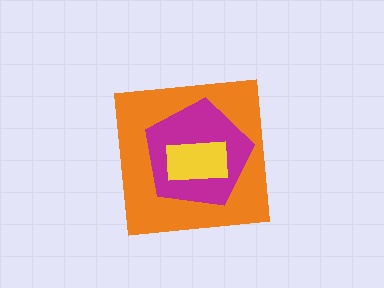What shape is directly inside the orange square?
The magenta pentagon.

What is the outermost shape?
The orange square.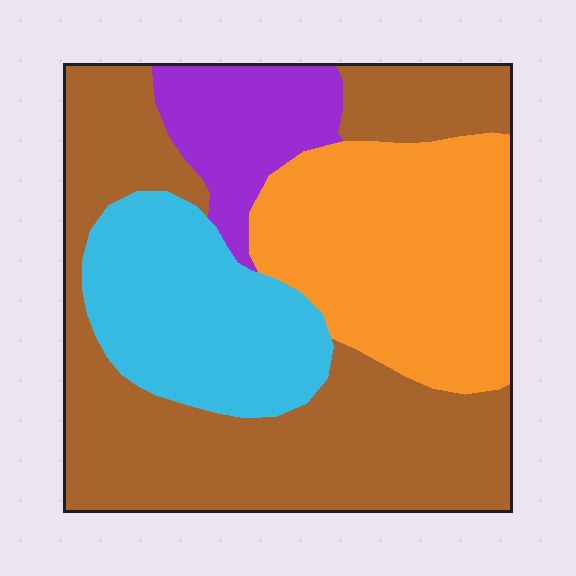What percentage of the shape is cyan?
Cyan takes up about one fifth (1/5) of the shape.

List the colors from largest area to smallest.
From largest to smallest: brown, orange, cyan, purple.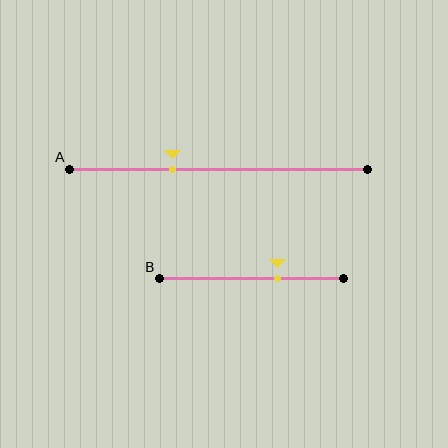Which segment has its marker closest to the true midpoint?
Segment B has its marker closest to the true midpoint.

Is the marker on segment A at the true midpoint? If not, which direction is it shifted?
No, the marker on segment A is shifted to the left by about 15% of the segment length.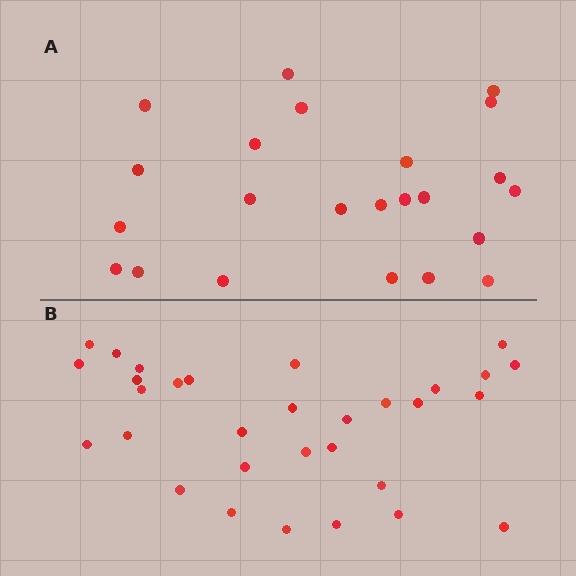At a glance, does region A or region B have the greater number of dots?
Region B (the bottom region) has more dots.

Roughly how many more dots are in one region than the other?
Region B has roughly 8 or so more dots than region A.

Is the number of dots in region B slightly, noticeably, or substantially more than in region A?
Region B has noticeably more, but not dramatically so. The ratio is roughly 1.3 to 1.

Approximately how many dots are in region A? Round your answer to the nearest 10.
About 20 dots. (The exact count is 23, which rounds to 20.)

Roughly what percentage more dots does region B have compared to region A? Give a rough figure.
About 35% more.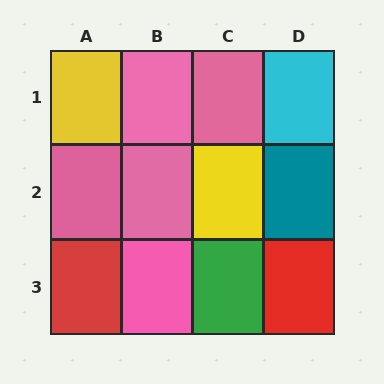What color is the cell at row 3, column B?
Pink.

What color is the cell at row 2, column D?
Teal.